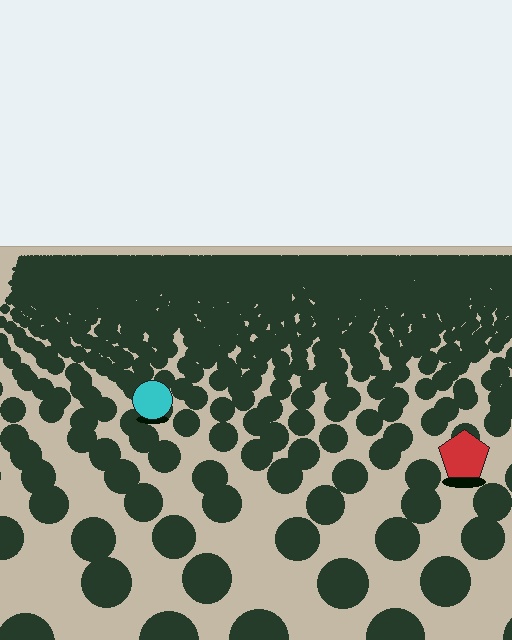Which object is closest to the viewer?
The red pentagon is closest. The texture marks near it are larger and more spread out.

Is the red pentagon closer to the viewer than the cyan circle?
Yes. The red pentagon is closer — you can tell from the texture gradient: the ground texture is coarser near it.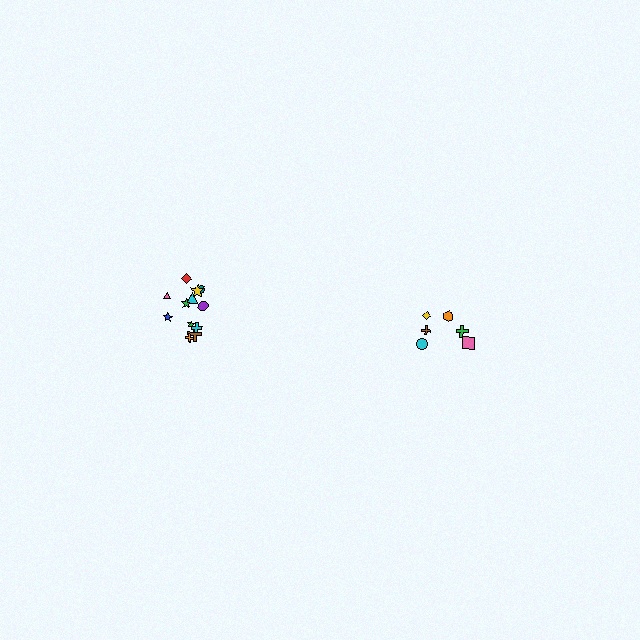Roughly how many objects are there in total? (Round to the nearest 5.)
Roughly 20 objects in total.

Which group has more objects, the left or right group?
The left group.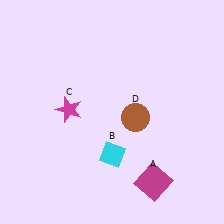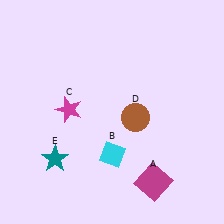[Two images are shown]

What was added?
A teal star (E) was added in Image 2.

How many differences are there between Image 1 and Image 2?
There is 1 difference between the two images.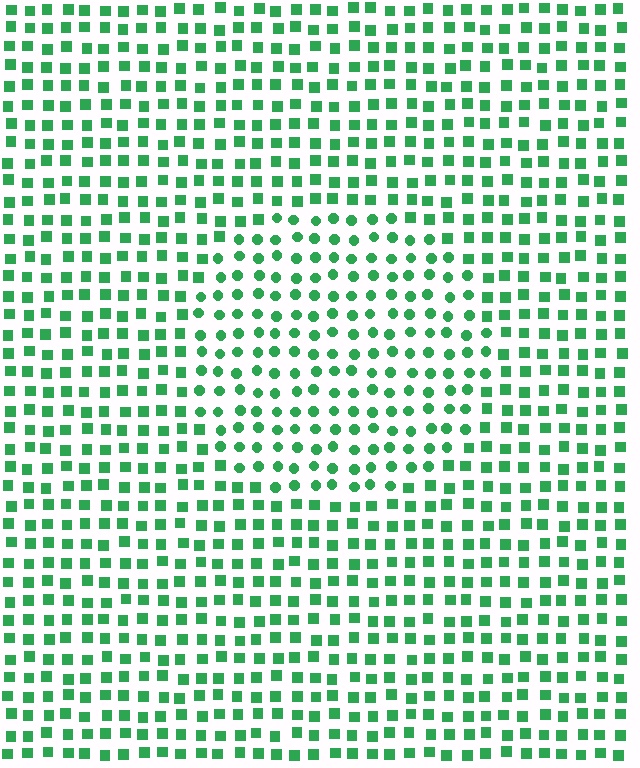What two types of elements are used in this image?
The image uses circles inside the circle region and squares outside it.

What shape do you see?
I see a circle.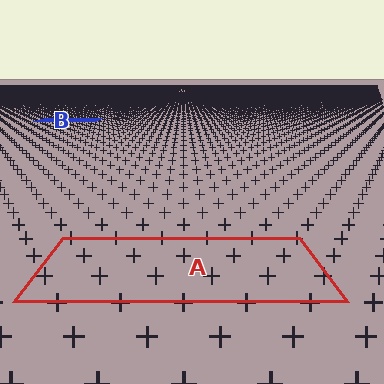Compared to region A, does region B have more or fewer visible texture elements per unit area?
Region B has more texture elements per unit area — they are packed more densely because it is farther away.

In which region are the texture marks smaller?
The texture marks are smaller in region B, because it is farther away.